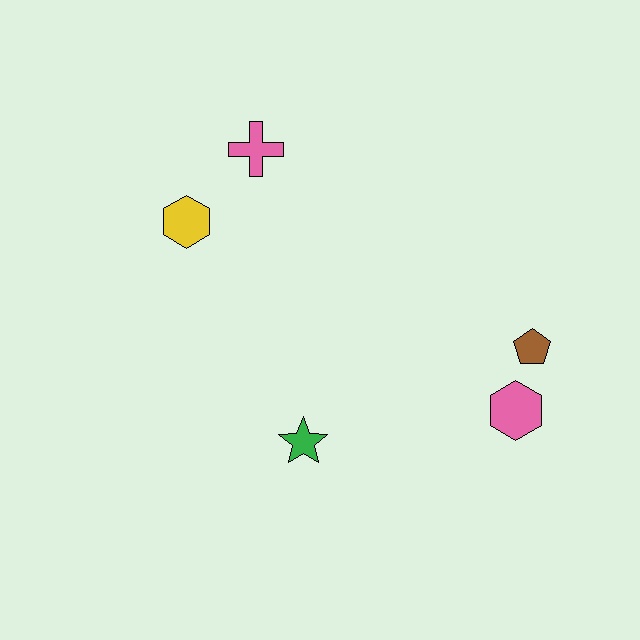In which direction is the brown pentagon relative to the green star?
The brown pentagon is to the right of the green star.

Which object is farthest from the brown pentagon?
The yellow hexagon is farthest from the brown pentagon.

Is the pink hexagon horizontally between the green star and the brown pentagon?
Yes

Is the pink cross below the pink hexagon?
No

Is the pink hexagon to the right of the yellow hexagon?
Yes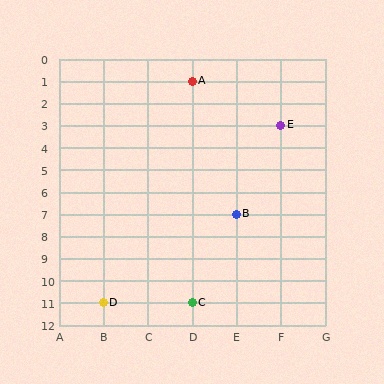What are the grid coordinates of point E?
Point E is at grid coordinates (F, 3).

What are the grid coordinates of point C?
Point C is at grid coordinates (D, 11).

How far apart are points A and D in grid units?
Points A and D are 2 columns and 10 rows apart (about 10.2 grid units diagonally).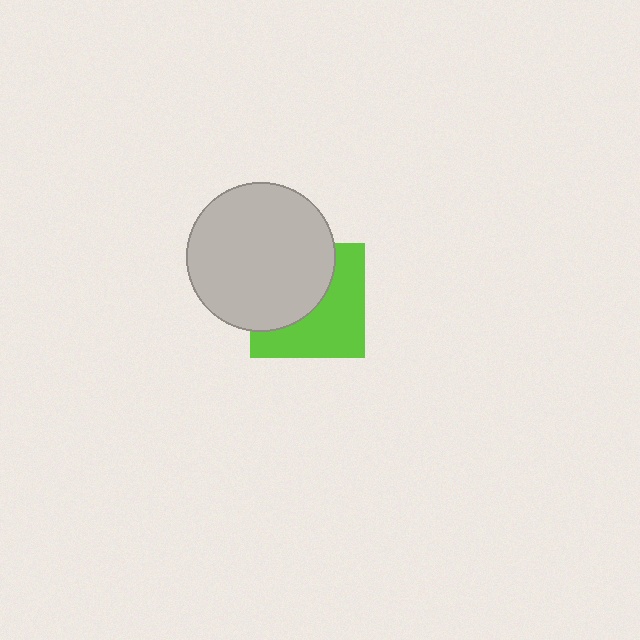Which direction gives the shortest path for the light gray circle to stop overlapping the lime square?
Moving toward the upper-left gives the shortest separation.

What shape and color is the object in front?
The object in front is a light gray circle.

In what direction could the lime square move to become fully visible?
The lime square could move toward the lower-right. That would shift it out from behind the light gray circle entirely.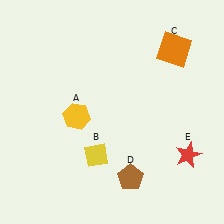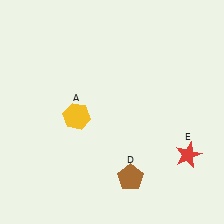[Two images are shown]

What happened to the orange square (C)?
The orange square (C) was removed in Image 2. It was in the top-right area of Image 1.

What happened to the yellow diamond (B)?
The yellow diamond (B) was removed in Image 2. It was in the bottom-left area of Image 1.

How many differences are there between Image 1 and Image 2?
There are 2 differences between the two images.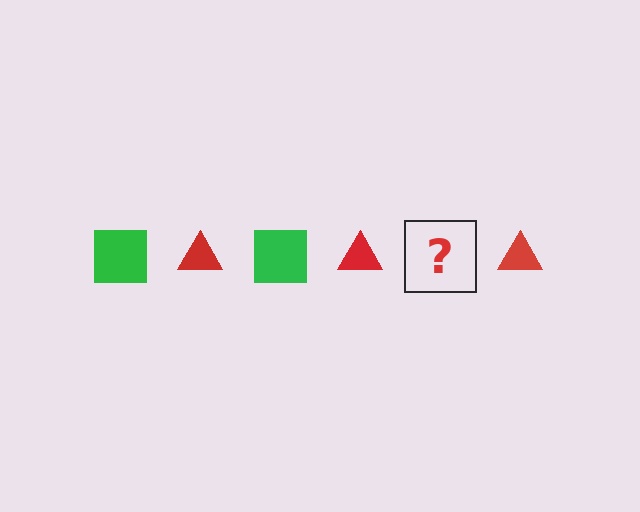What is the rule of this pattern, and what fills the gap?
The rule is that the pattern alternates between green square and red triangle. The gap should be filled with a green square.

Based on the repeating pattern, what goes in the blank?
The blank should be a green square.